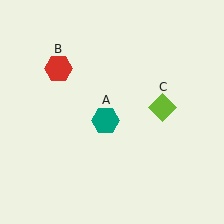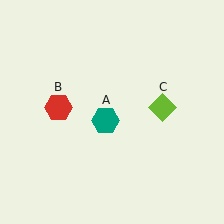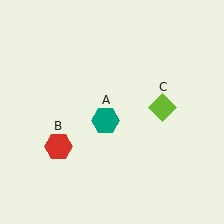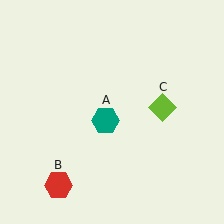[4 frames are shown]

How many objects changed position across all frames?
1 object changed position: red hexagon (object B).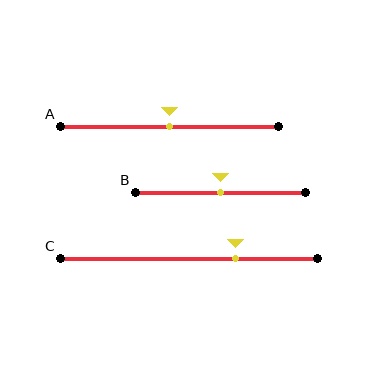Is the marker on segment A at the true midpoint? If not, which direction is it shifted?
Yes, the marker on segment A is at the true midpoint.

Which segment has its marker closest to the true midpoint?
Segment A has its marker closest to the true midpoint.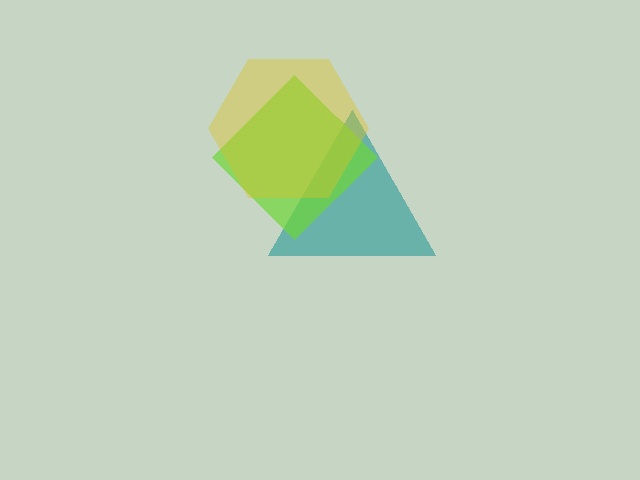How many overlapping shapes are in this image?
There are 3 overlapping shapes in the image.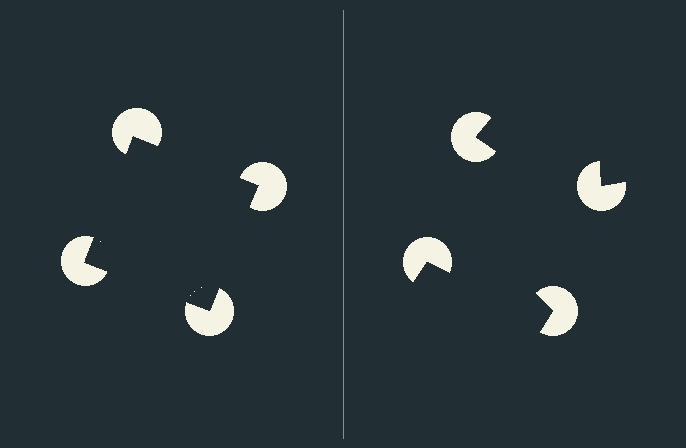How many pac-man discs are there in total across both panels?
8 — 4 on each side.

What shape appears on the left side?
An illusory square.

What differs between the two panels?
The pac-man discs are positioned identically on both sides; only the wedge orientations differ. On the left they align to a square; on the right they are misaligned.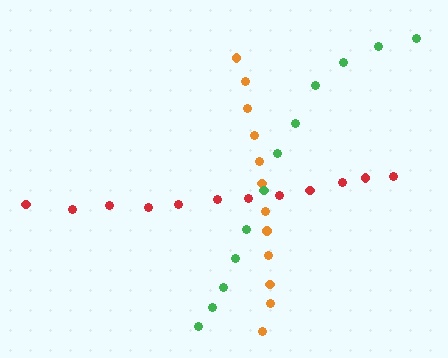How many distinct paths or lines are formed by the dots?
There are 3 distinct paths.